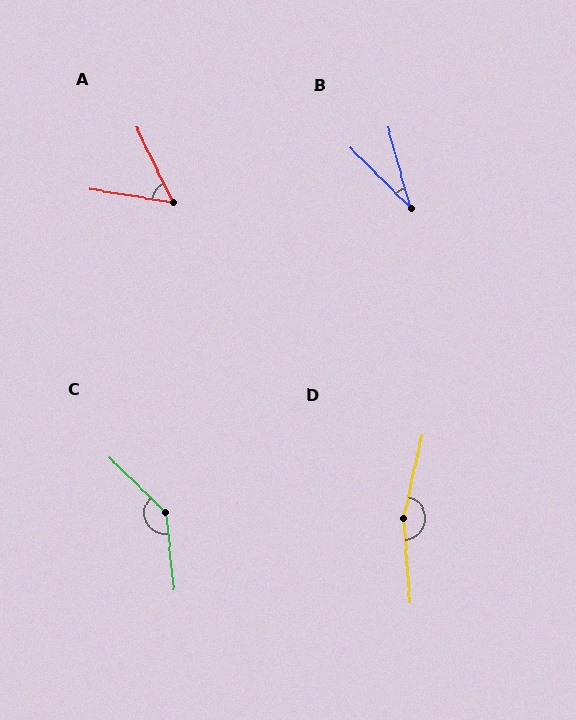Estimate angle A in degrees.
Approximately 55 degrees.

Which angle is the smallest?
B, at approximately 30 degrees.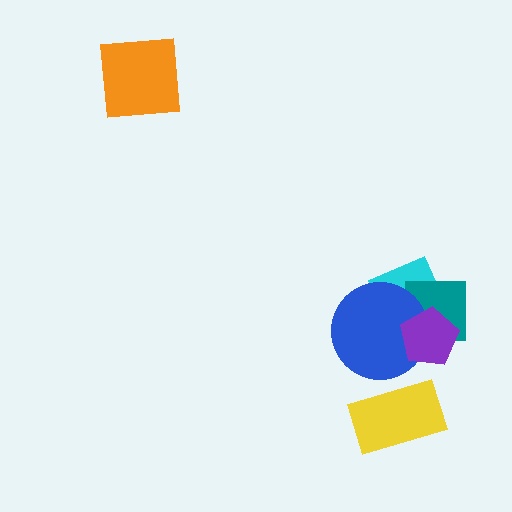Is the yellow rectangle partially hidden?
No, no other shape covers it.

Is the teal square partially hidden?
Yes, it is partially covered by another shape.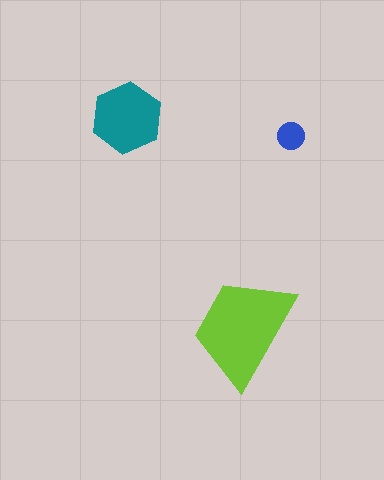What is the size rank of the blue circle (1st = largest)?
3rd.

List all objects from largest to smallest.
The lime trapezoid, the teal hexagon, the blue circle.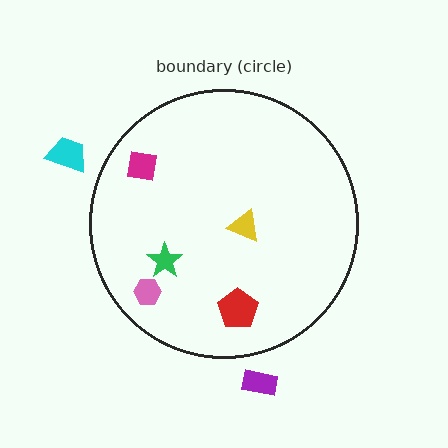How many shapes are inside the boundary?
5 inside, 2 outside.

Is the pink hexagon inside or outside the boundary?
Inside.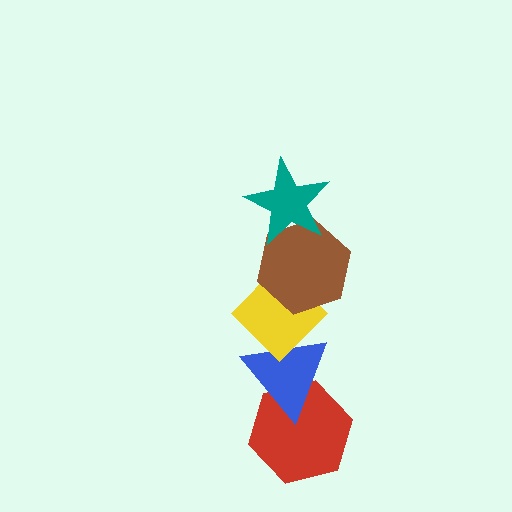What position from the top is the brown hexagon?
The brown hexagon is 2nd from the top.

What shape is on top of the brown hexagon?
The teal star is on top of the brown hexagon.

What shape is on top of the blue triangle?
The yellow diamond is on top of the blue triangle.